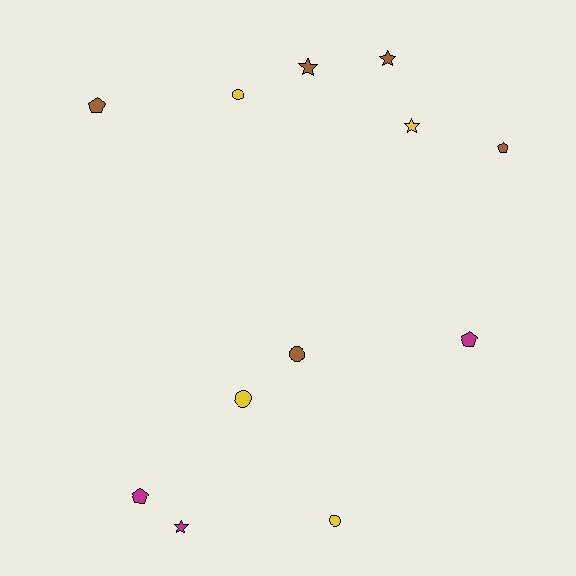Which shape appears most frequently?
Circle, with 4 objects.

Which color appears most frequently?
Brown, with 5 objects.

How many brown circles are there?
There is 1 brown circle.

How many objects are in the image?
There are 12 objects.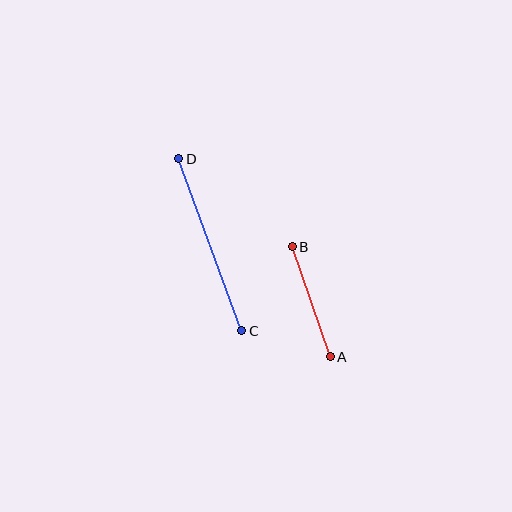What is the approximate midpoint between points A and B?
The midpoint is at approximately (311, 302) pixels.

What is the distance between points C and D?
The distance is approximately 183 pixels.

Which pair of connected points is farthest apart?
Points C and D are farthest apart.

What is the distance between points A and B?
The distance is approximately 116 pixels.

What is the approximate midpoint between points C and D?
The midpoint is at approximately (210, 245) pixels.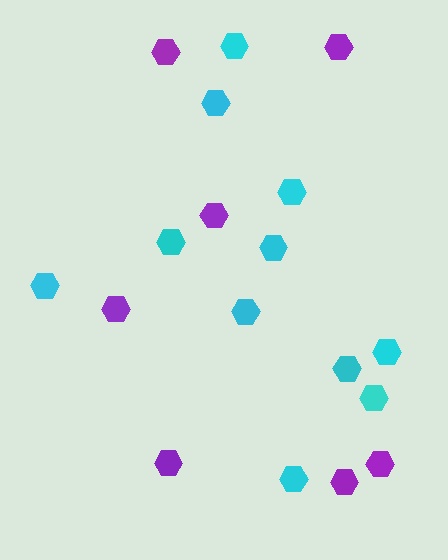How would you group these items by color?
There are 2 groups: one group of purple hexagons (7) and one group of cyan hexagons (11).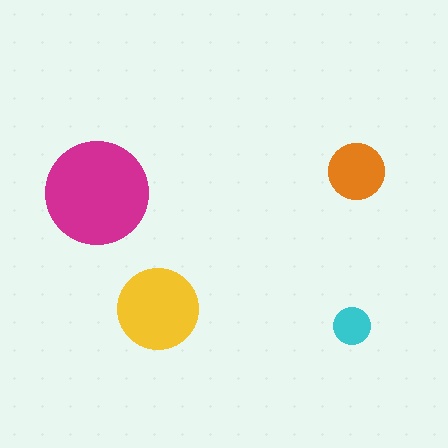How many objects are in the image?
There are 4 objects in the image.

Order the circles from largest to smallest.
the magenta one, the yellow one, the orange one, the cyan one.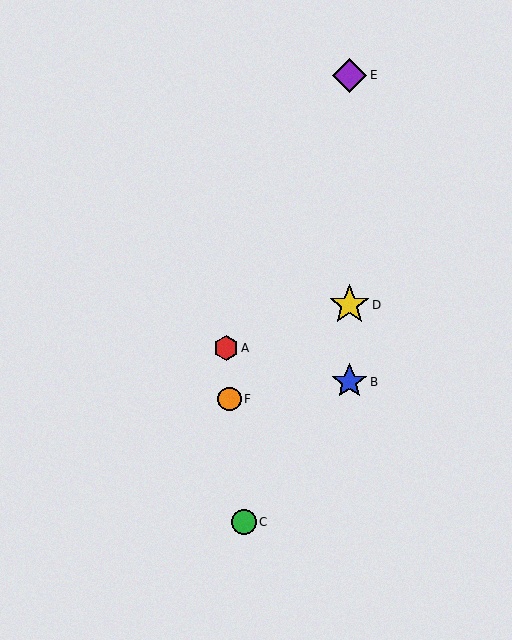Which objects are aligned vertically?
Objects B, D, E are aligned vertically.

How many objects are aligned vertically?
3 objects (B, D, E) are aligned vertically.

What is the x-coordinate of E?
Object E is at x≈349.